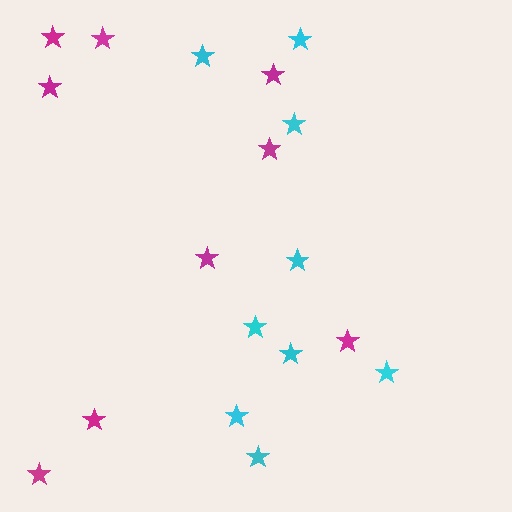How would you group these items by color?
There are 2 groups: one group of magenta stars (9) and one group of cyan stars (9).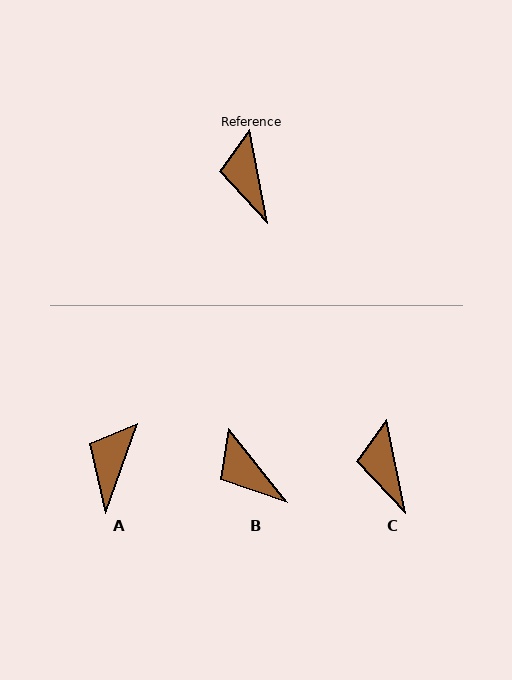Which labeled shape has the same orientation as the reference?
C.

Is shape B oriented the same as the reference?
No, it is off by about 27 degrees.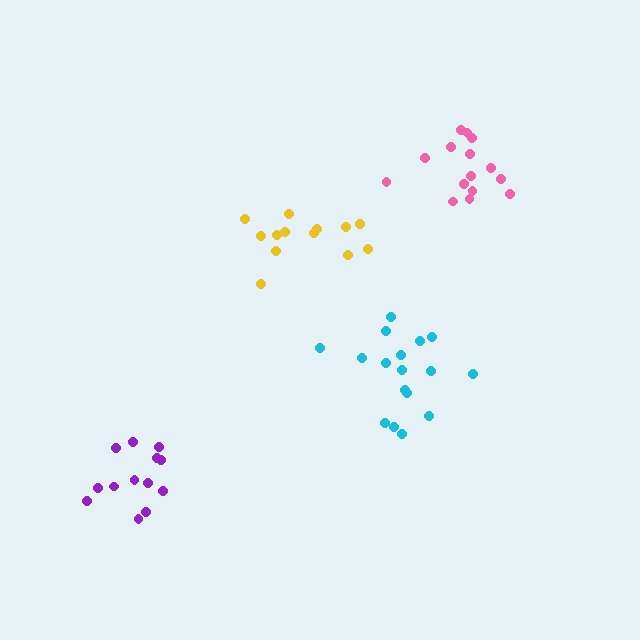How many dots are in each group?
Group 1: 13 dots, Group 2: 17 dots, Group 3: 15 dots, Group 4: 13 dots (58 total).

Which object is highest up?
The pink cluster is topmost.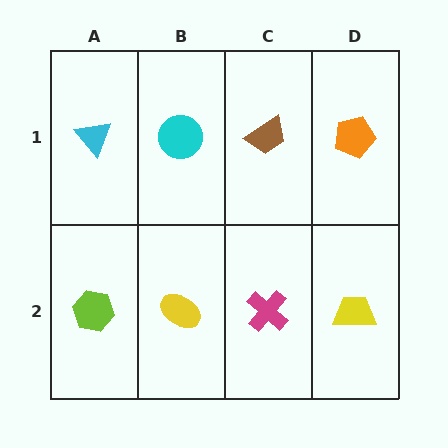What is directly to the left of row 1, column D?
A brown trapezoid.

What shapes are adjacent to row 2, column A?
A cyan triangle (row 1, column A), a yellow ellipse (row 2, column B).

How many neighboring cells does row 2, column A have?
2.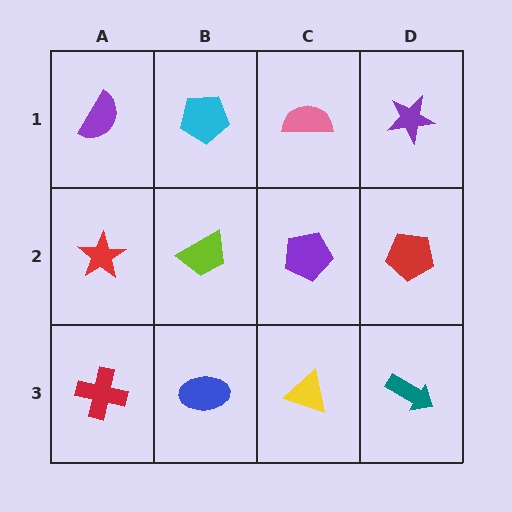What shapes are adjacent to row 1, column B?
A lime trapezoid (row 2, column B), a purple semicircle (row 1, column A), a pink semicircle (row 1, column C).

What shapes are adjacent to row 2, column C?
A pink semicircle (row 1, column C), a yellow triangle (row 3, column C), a lime trapezoid (row 2, column B), a red pentagon (row 2, column D).